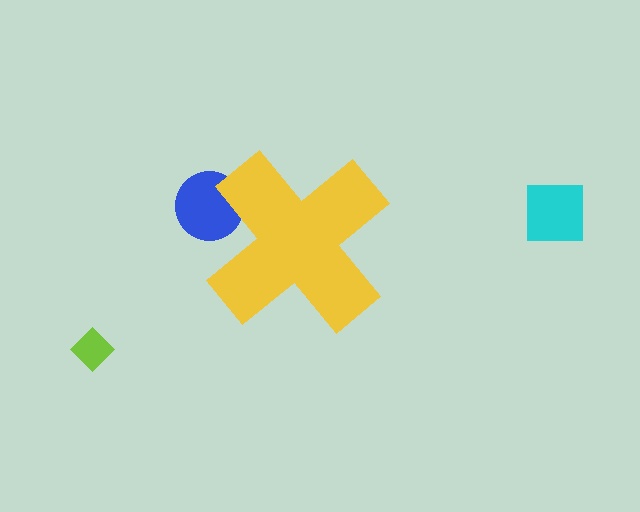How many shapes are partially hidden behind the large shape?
1 shape is partially hidden.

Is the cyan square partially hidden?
No, the cyan square is fully visible.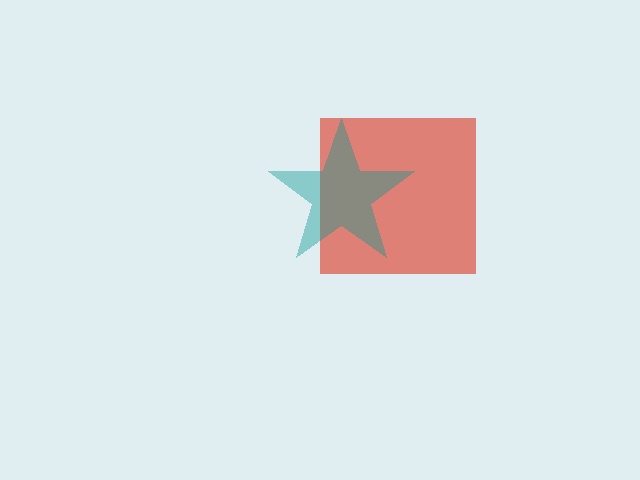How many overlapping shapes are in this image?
There are 2 overlapping shapes in the image.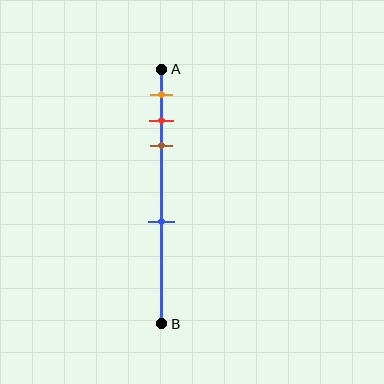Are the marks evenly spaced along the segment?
No, the marks are not evenly spaced.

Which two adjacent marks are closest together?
The red and brown marks are the closest adjacent pair.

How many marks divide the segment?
There are 4 marks dividing the segment.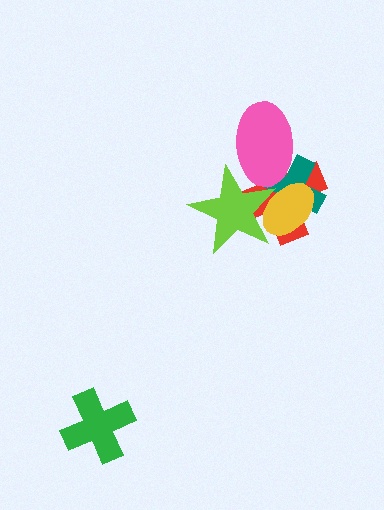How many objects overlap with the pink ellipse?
3 objects overlap with the pink ellipse.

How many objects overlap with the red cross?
4 objects overlap with the red cross.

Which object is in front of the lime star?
The pink ellipse is in front of the lime star.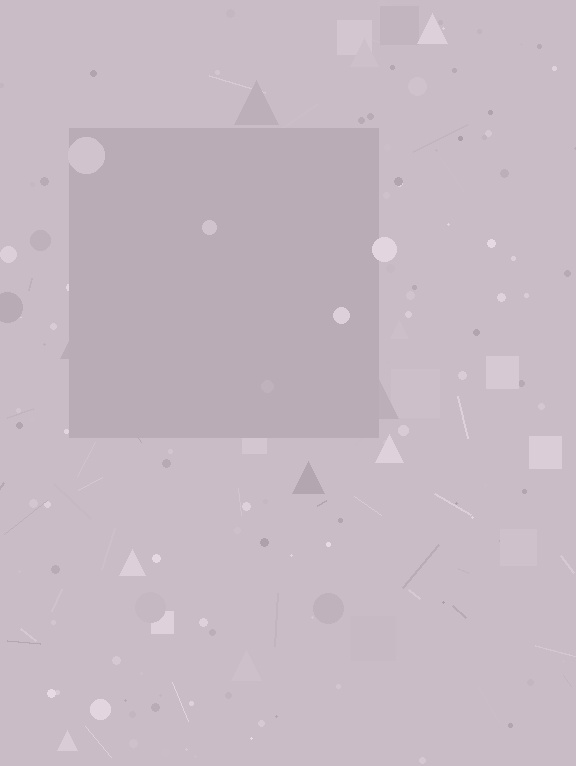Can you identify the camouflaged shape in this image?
The camouflaged shape is a square.